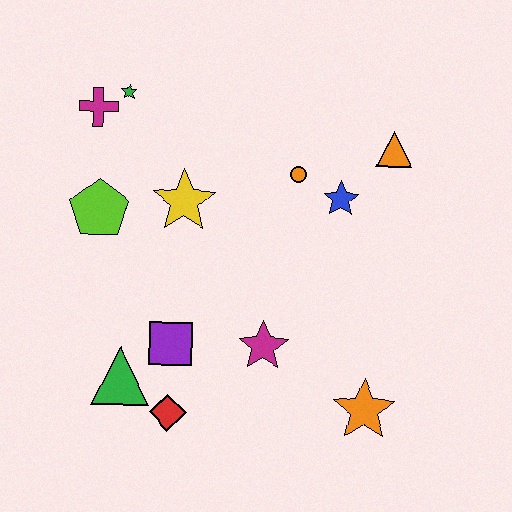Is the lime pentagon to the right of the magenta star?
No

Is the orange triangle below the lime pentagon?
No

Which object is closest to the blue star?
The orange circle is closest to the blue star.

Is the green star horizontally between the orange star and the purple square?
No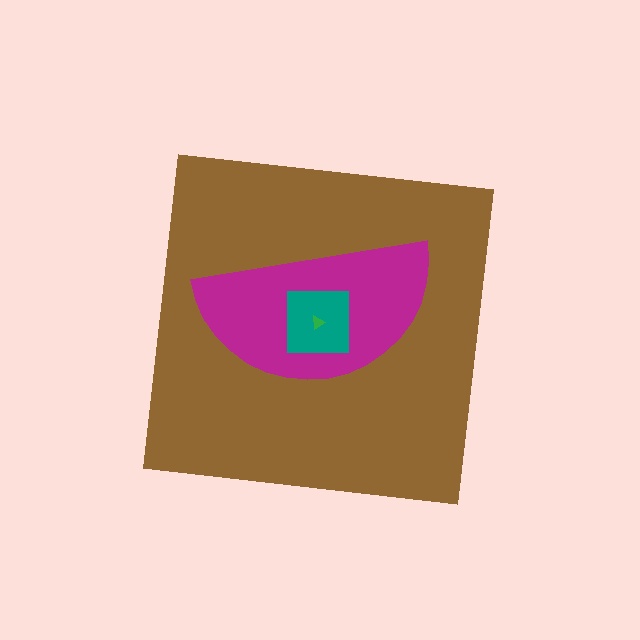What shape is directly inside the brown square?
The magenta semicircle.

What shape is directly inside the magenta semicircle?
The teal square.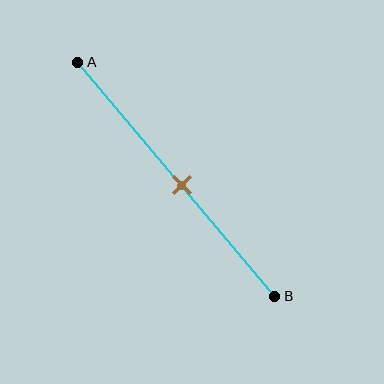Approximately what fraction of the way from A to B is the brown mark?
The brown mark is approximately 55% of the way from A to B.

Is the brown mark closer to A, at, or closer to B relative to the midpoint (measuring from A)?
The brown mark is approximately at the midpoint of segment AB.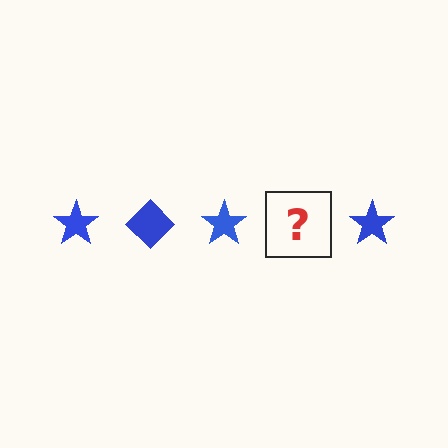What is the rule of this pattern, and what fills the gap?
The rule is that the pattern cycles through star, diamond shapes in blue. The gap should be filled with a blue diamond.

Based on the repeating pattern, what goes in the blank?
The blank should be a blue diamond.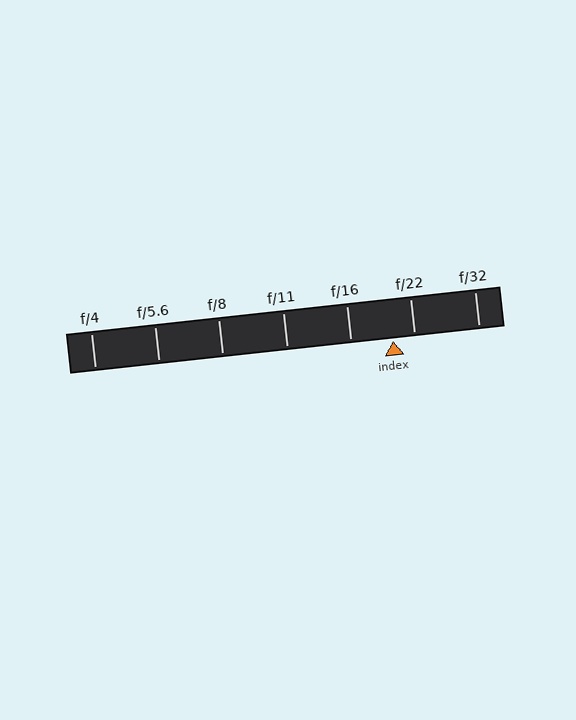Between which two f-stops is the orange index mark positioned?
The index mark is between f/16 and f/22.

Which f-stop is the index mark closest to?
The index mark is closest to f/22.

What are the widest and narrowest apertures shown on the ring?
The widest aperture shown is f/4 and the narrowest is f/32.